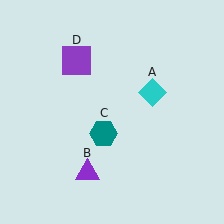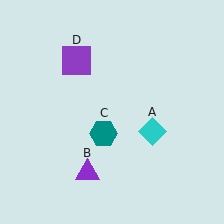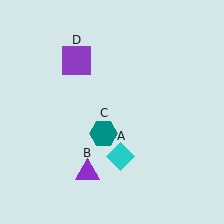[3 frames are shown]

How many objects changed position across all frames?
1 object changed position: cyan diamond (object A).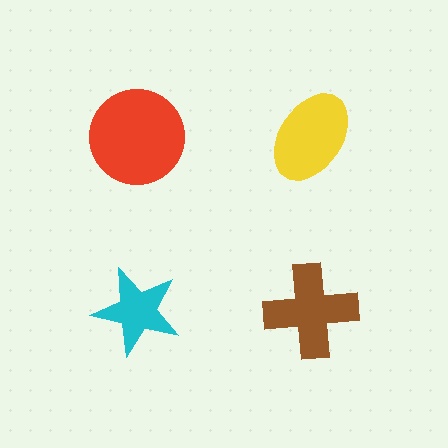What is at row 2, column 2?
A brown cross.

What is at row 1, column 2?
A yellow ellipse.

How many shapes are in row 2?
2 shapes.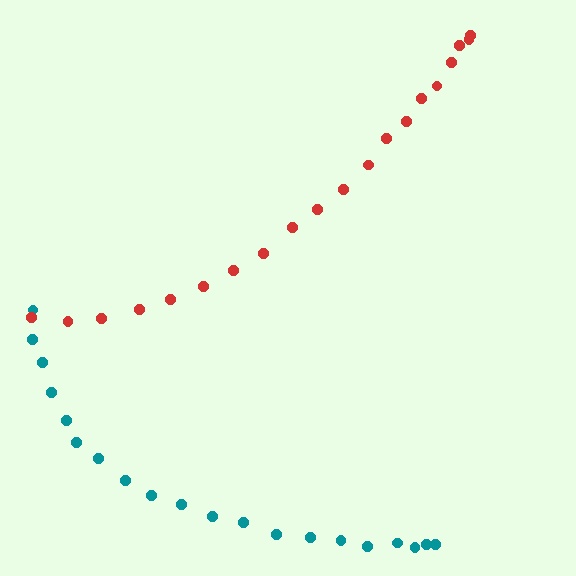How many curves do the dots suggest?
There are 2 distinct paths.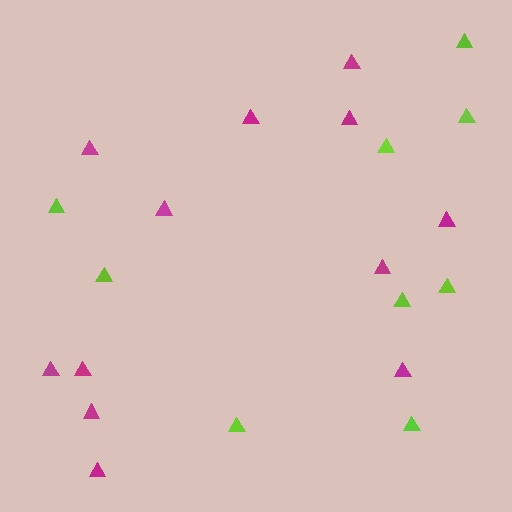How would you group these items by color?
There are 2 groups: one group of lime triangles (9) and one group of magenta triangles (12).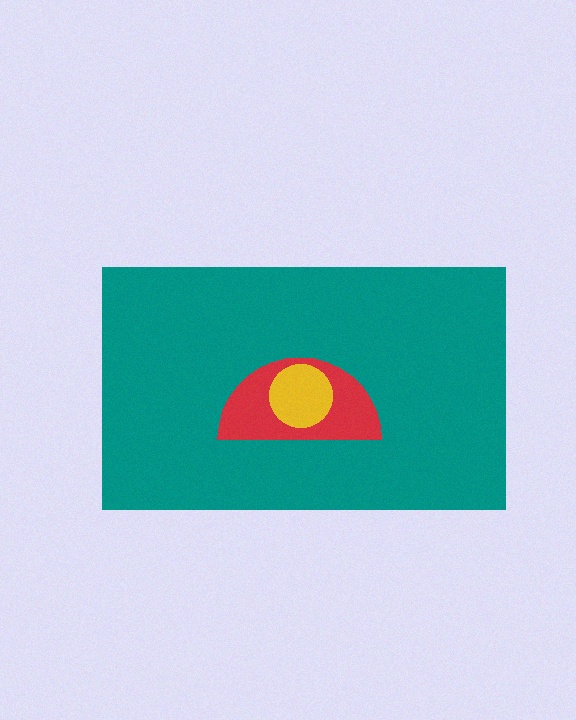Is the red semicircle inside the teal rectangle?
Yes.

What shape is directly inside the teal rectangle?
The red semicircle.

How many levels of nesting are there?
3.